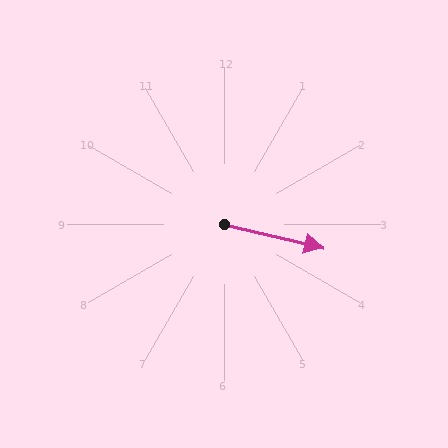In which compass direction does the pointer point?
East.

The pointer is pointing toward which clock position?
Roughly 3 o'clock.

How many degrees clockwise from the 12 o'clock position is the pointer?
Approximately 103 degrees.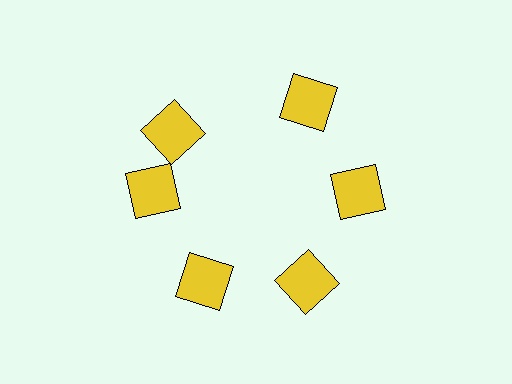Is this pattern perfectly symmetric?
No. The 6 yellow squares are arranged in a ring, but one element near the 11 o'clock position is rotated out of alignment along the ring, breaking the 6-fold rotational symmetry.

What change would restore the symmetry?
The symmetry would be restored by rotating it back into even spacing with its neighbors so that all 6 squares sit at equal angles and equal distance from the center.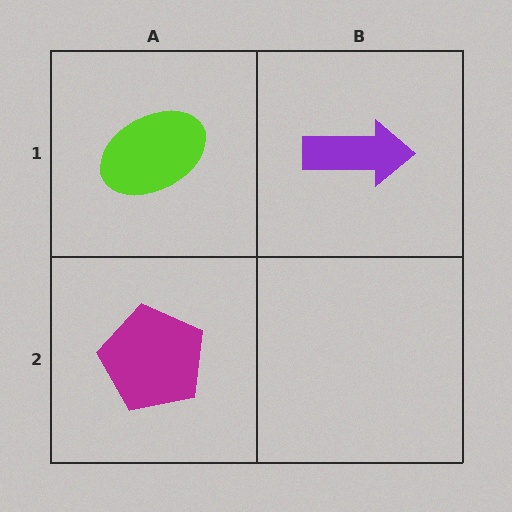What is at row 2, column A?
A magenta pentagon.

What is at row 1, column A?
A lime ellipse.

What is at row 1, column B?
A purple arrow.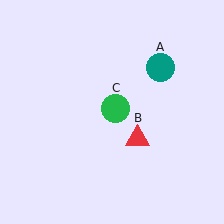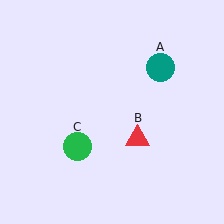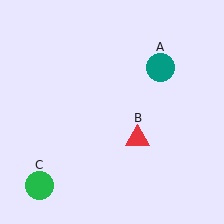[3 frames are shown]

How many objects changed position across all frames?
1 object changed position: green circle (object C).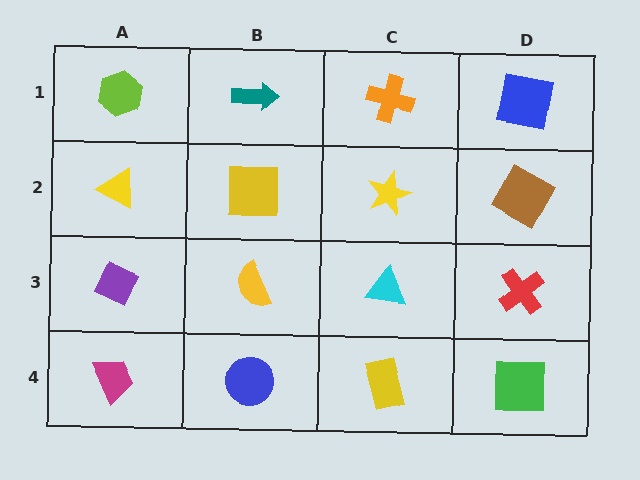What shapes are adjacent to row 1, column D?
A brown square (row 2, column D), an orange cross (row 1, column C).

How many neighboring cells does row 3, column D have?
3.